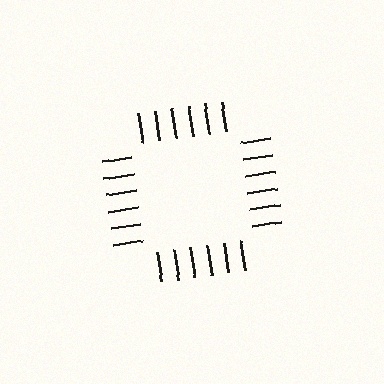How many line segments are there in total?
24 — 6 along each of the 4 edges.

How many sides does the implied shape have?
4 sides — the line-ends trace a square.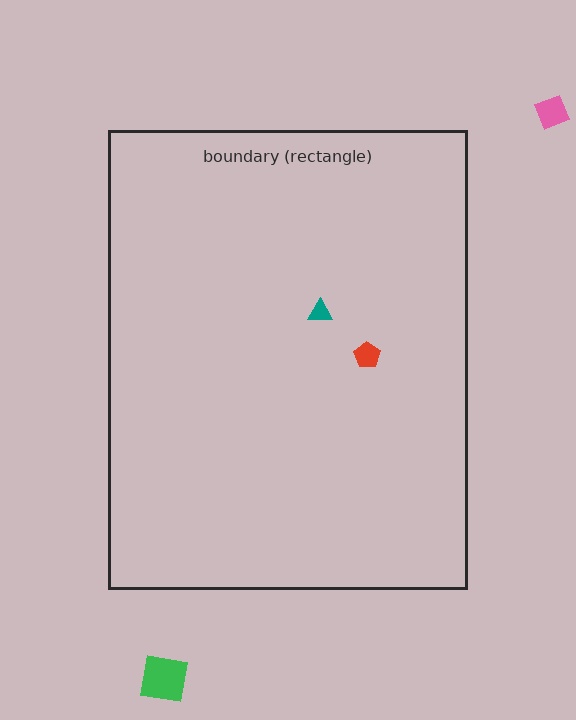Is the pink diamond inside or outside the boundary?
Outside.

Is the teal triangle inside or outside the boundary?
Inside.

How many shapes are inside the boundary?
2 inside, 2 outside.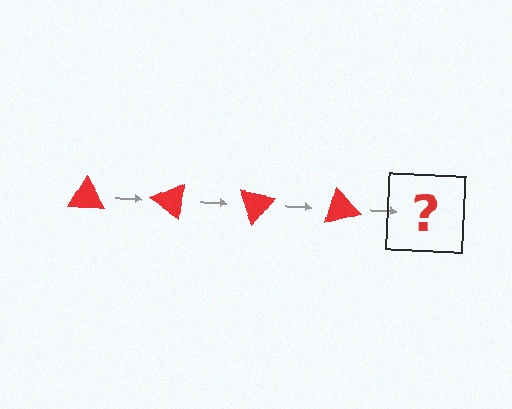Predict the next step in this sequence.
The next step is a red triangle rotated 140 degrees.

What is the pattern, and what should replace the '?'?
The pattern is that the triangle rotates 35 degrees each step. The '?' should be a red triangle rotated 140 degrees.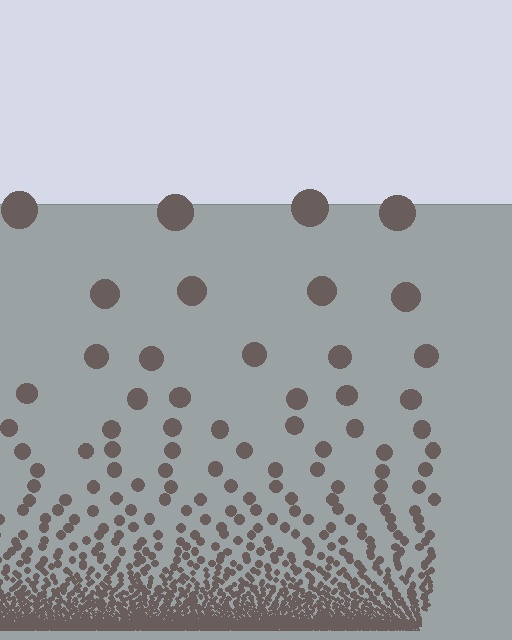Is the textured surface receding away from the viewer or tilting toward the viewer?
The surface appears to tilt toward the viewer. Texture elements get larger and sparser toward the top.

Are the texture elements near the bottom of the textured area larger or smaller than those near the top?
Smaller. The gradient is inverted — elements near the bottom are smaller and denser.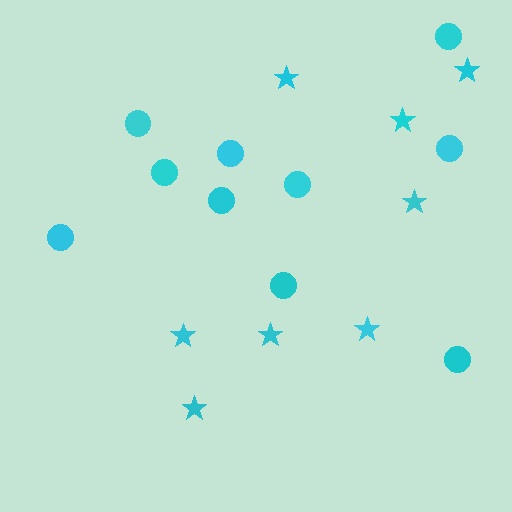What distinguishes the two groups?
There are 2 groups: one group of stars (8) and one group of circles (10).